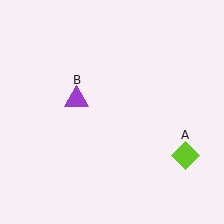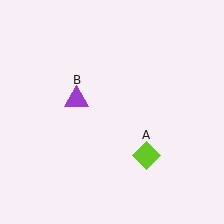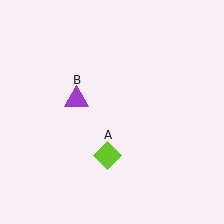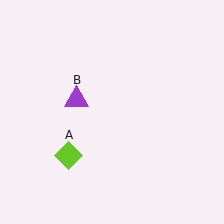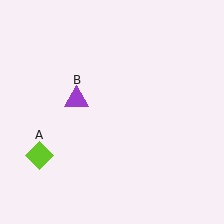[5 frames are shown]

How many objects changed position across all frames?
1 object changed position: lime diamond (object A).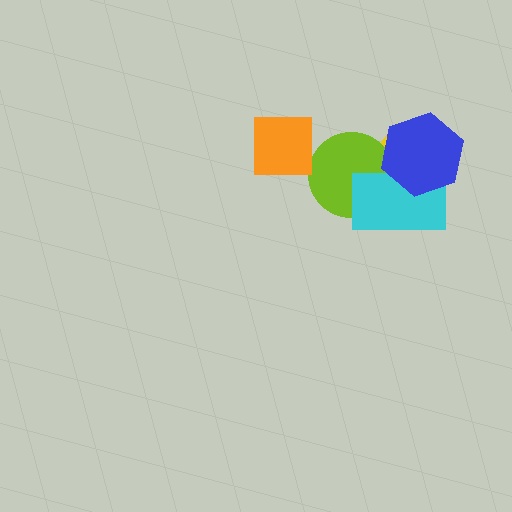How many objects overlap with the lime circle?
3 objects overlap with the lime circle.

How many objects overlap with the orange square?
0 objects overlap with the orange square.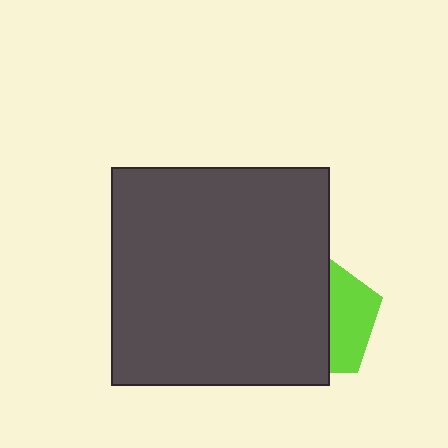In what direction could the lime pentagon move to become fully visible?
The lime pentagon could move right. That would shift it out from behind the dark gray square entirely.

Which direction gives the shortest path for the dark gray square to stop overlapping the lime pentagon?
Moving left gives the shortest separation.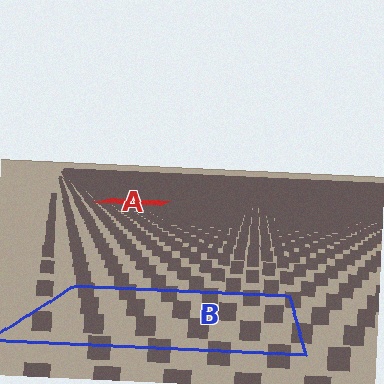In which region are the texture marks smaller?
The texture marks are smaller in region A, because it is farther away.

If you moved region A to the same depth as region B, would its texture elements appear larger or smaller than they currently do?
They would appear larger. At a closer depth, the same texture elements are projected at a bigger on-screen size.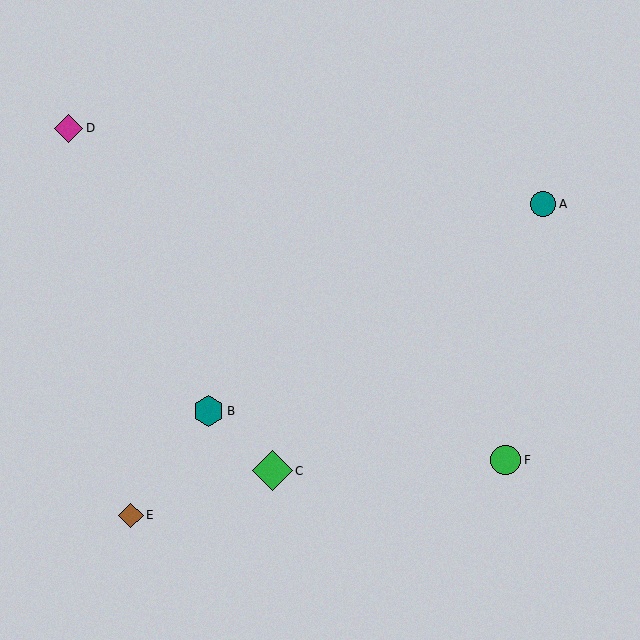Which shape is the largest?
The green diamond (labeled C) is the largest.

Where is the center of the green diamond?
The center of the green diamond is at (272, 471).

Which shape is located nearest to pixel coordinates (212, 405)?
The teal hexagon (labeled B) at (208, 411) is nearest to that location.